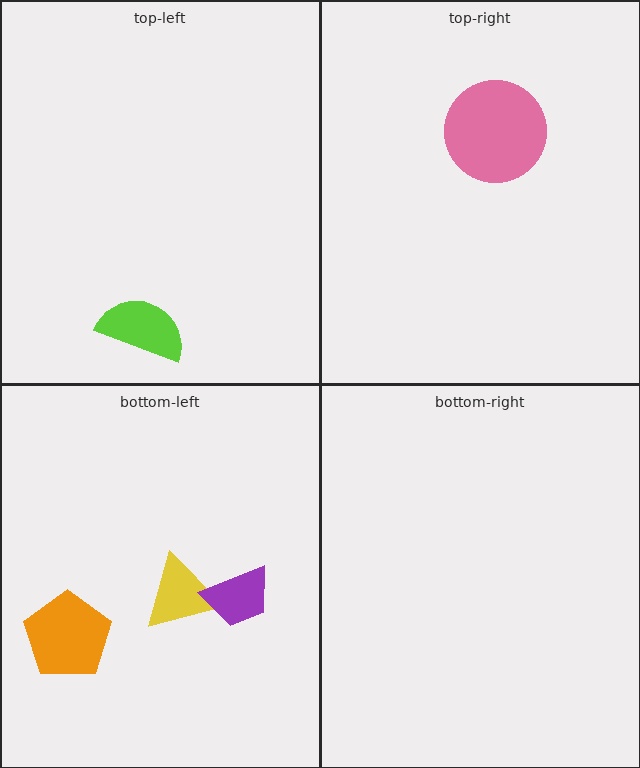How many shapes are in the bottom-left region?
3.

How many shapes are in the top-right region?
1.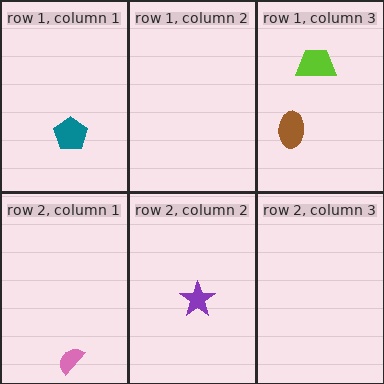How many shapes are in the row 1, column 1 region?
1.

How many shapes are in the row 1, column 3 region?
2.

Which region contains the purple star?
The row 2, column 2 region.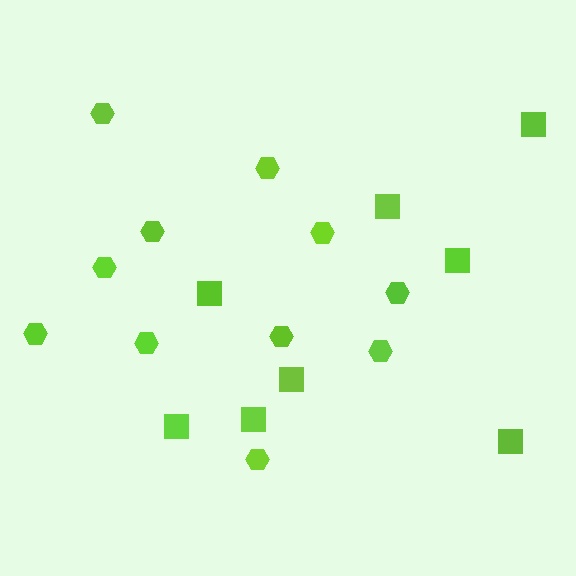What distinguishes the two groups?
There are 2 groups: one group of squares (8) and one group of hexagons (11).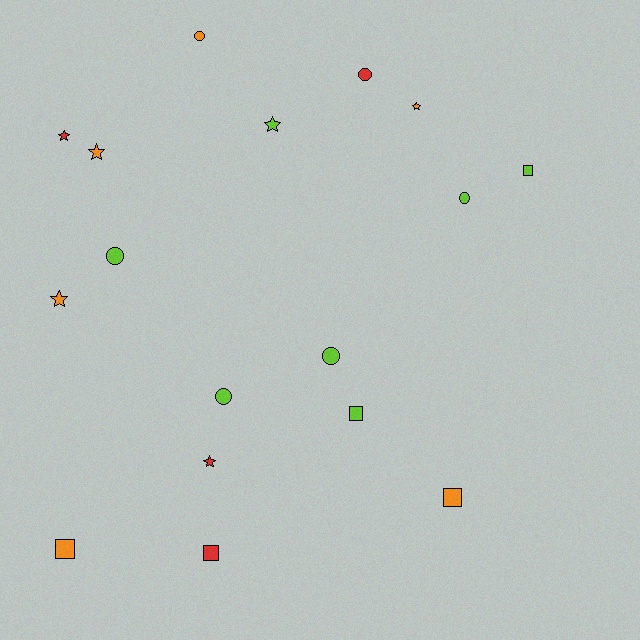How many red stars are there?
There are 2 red stars.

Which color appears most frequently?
Lime, with 7 objects.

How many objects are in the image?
There are 17 objects.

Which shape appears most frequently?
Star, with 6 objects.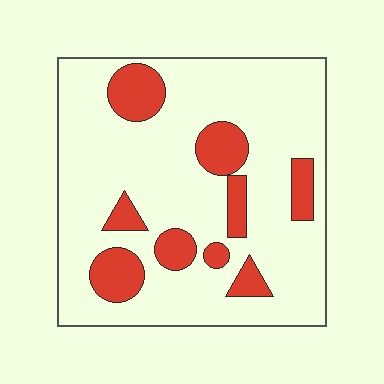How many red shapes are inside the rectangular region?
9.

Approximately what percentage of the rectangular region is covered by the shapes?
Approximately 20%.